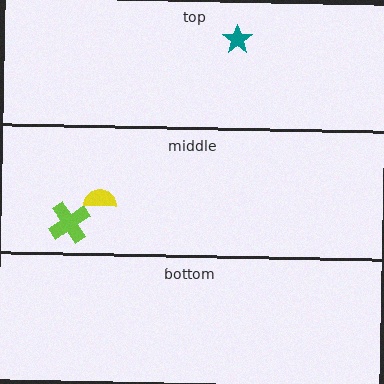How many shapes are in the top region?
1.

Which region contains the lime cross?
The middle region.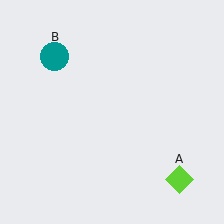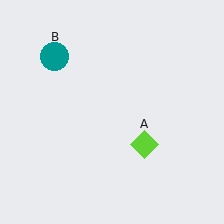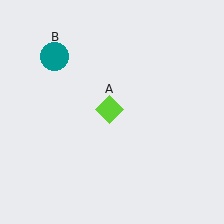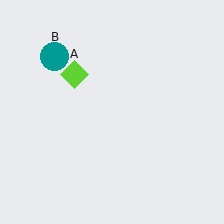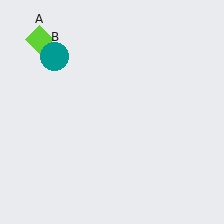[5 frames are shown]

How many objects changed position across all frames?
1 object changed position: lime diamond (object A).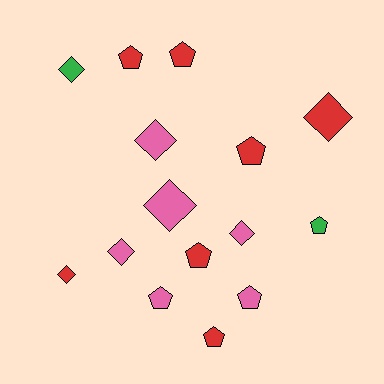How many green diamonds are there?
There is 1 green diamond.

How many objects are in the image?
There are 15 objects.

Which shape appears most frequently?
Pentagon, with 8 objects.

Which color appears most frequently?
Red, with 7 objects.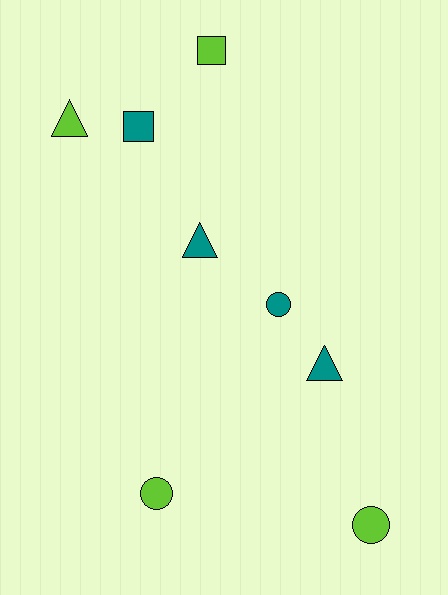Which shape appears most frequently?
Triangle, with 3 objects.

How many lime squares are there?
There is 1 lime square.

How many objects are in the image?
There are 8 objects.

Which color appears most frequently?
Teal, with 4 objects.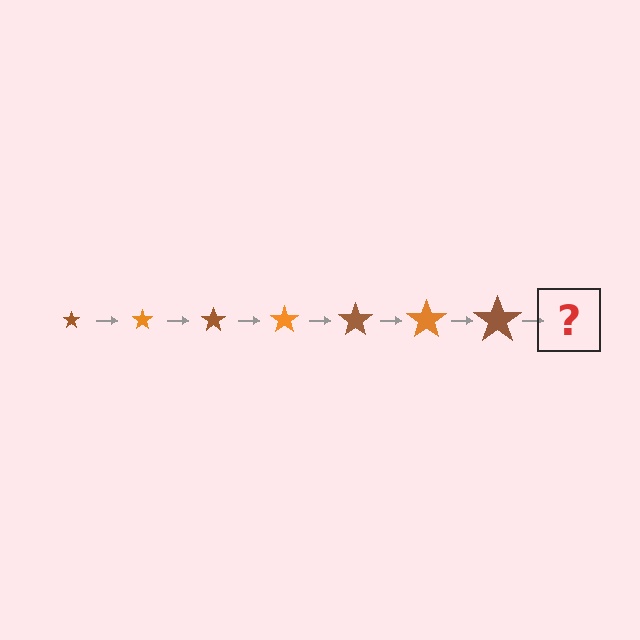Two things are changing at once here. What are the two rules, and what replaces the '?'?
The two rules are that the star grows larger each step and the color cycles through brown and orange. The '?' should be an orange star, larger than the previous one.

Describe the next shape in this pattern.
It should be an orange star, larger than the previous one.